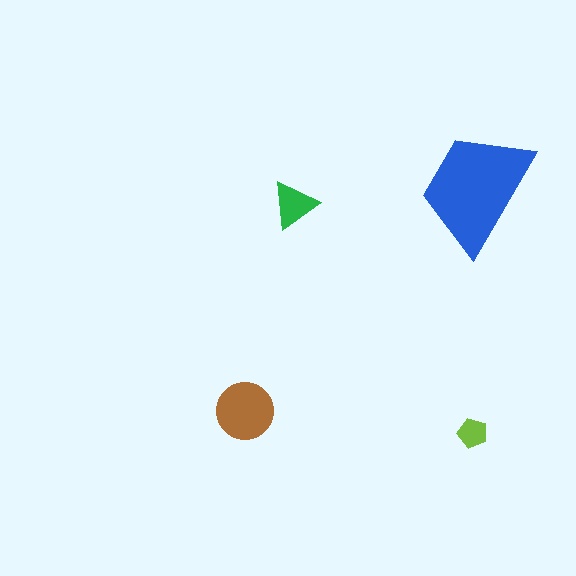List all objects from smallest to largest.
The lime pentagon, the green triangle, the brown circle, the blue trapezoid.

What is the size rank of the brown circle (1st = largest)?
2nd.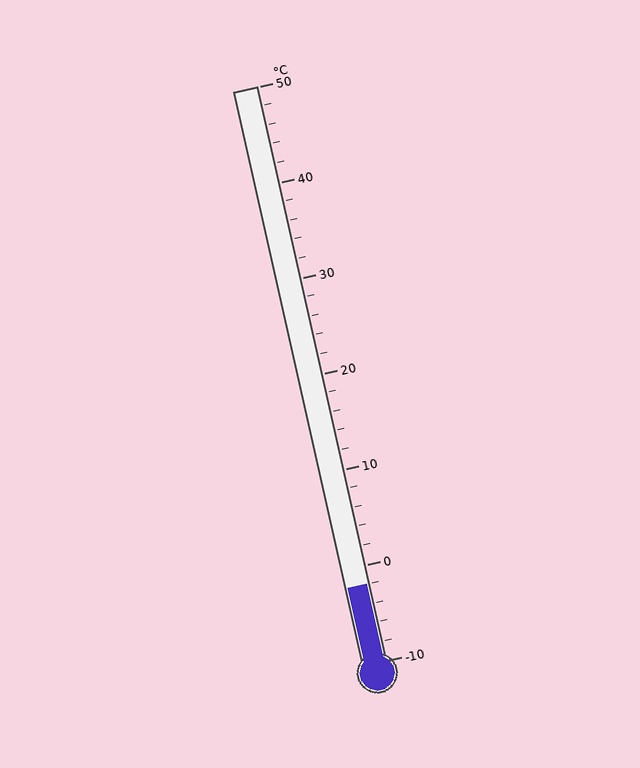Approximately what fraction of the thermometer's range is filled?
The thermometer is filled to approximately 15% of its range.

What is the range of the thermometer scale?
The thermometer scale ranges from -10°C to 50°C.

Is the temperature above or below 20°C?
The temperature is below 20°C.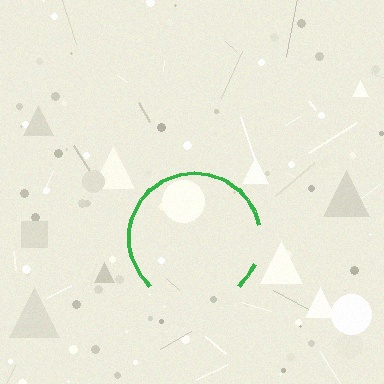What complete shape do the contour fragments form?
The contour fragments form a circle.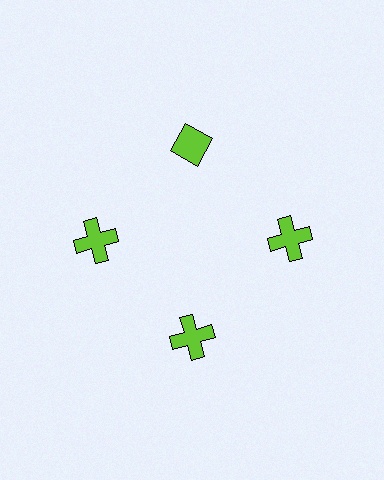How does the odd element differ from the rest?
It has a different shape: diamond instead of cross.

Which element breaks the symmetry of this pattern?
The lime diamond at roughly the 12 o'clock position breaks the symmetry. All other shapes are lime crosses.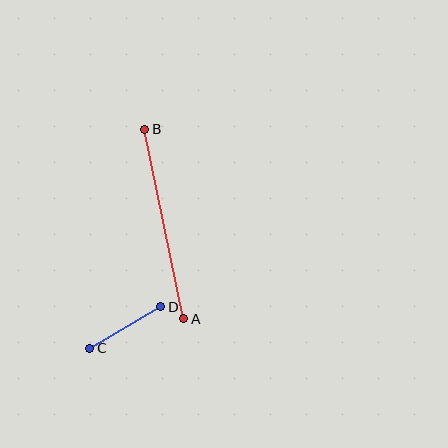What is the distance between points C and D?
The distance is approximately 82 pixels.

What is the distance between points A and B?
The distance is approximately 193 pixels.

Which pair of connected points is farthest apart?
Points A and B are farthest apart.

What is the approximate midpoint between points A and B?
The midpoint is at approximately (164, 224) pixels.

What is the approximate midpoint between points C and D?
The midpoint is at approximately (125, 327) pixels.